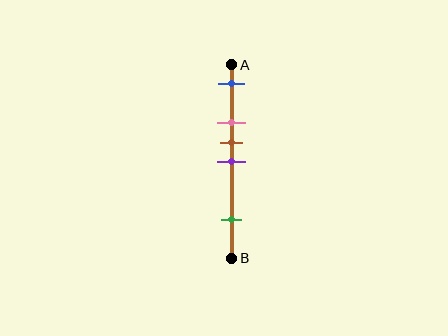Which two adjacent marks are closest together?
The brown and purple marks are the closest adjacent pair.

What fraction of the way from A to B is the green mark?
The green mark is approximately 80% (0.8) of the way from A to B.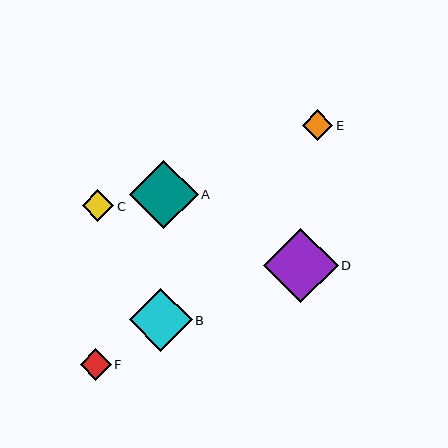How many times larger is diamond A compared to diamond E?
Diamond A is approximately 2.3 times the size of diamond E.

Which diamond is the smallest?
Diamond E is the smallest with a size of approximately 30 pixels.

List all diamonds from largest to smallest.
From largest to smallest: D, A, B, C, F, E.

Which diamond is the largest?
Diamond D is the largest with a size of approximately 75 pixels.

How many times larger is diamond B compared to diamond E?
Diamond B is approximately 2.1 times the size of diamond E.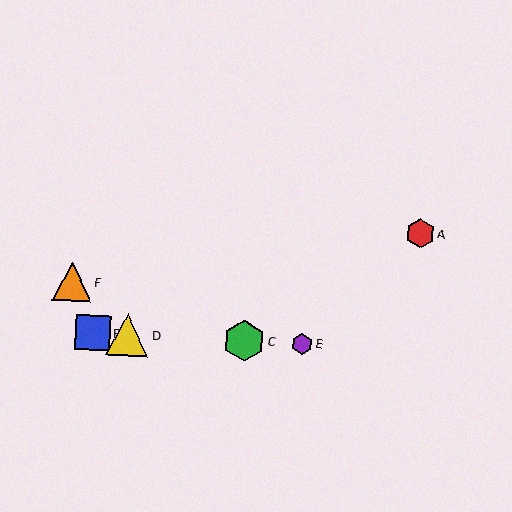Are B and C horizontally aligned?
Yes, both are at y≈333.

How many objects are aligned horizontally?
4 objects (B, C, D, E) are aligned horizontally.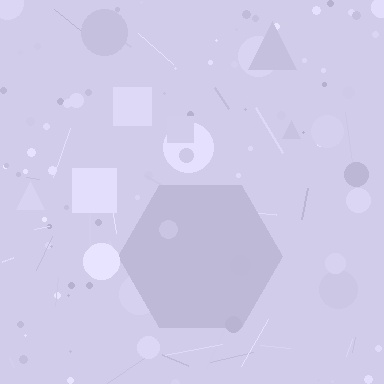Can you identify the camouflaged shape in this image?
The camouflaged shape is a hexagon.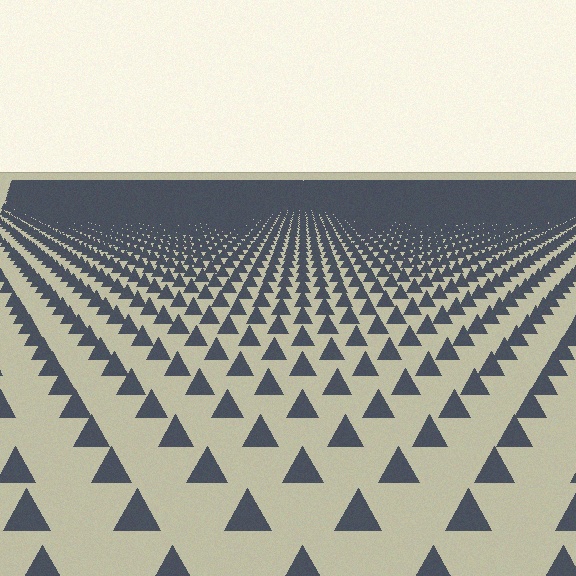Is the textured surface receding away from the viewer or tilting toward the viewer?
The surface is receding away from the viewer. Texture elements get smaller and denser toward the top.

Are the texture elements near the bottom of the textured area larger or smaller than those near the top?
Larger. Near the bottom, elements are closer to the viewer and appear at a bigger on-screen size.